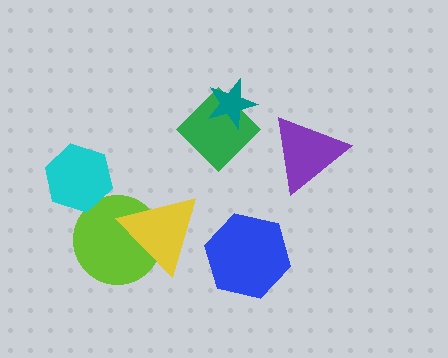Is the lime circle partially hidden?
Yes, it is partially covered by another shape.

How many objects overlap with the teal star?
1 object overlaps with the teal star.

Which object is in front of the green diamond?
The teal star is in front of the green diamond.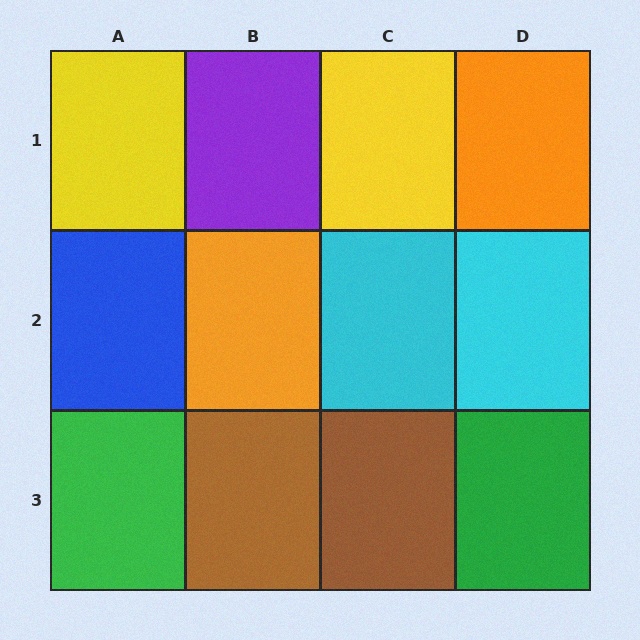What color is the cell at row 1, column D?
Orange.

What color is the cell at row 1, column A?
Yellow.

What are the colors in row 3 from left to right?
Green, brown, brown, green.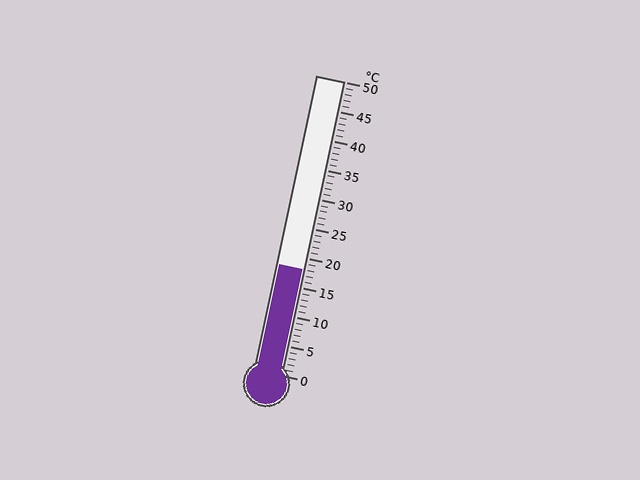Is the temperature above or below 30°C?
The temperature is below 30°C.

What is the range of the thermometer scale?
The thermometer scale ranges from 0°C to 50°C.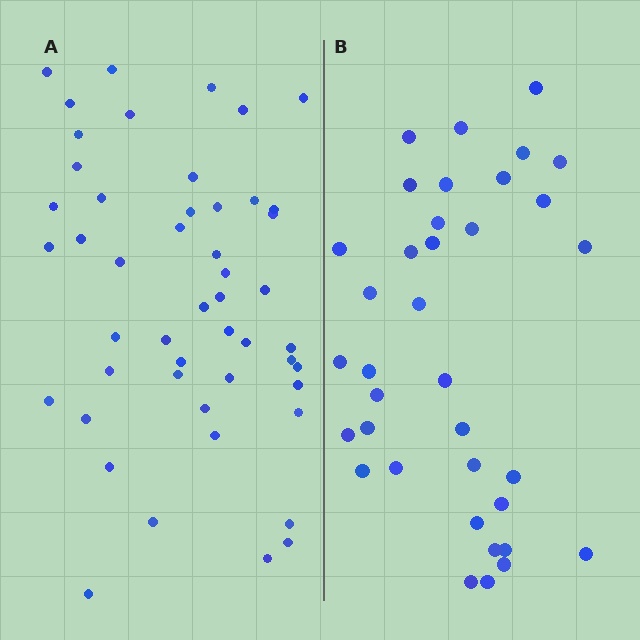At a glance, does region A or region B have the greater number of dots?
Region A (the left region) has more dots.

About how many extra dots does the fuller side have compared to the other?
Region A has approximately 15 more dots than region B.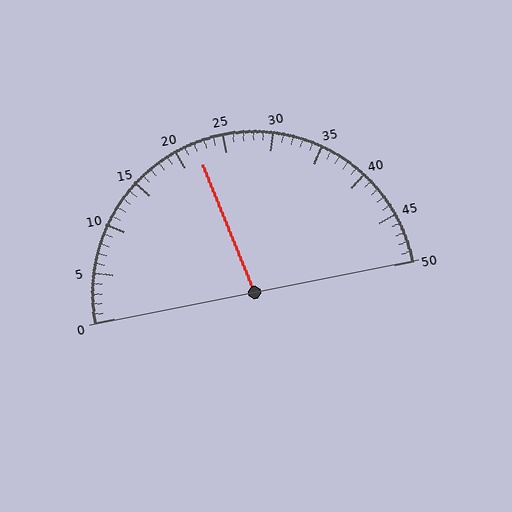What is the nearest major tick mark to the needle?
The nearest major tick mark is 20.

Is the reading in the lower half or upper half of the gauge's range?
The reading is in the lower half of the range (0 to 50).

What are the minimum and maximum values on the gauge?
The gauge ranges from 0 to 50.